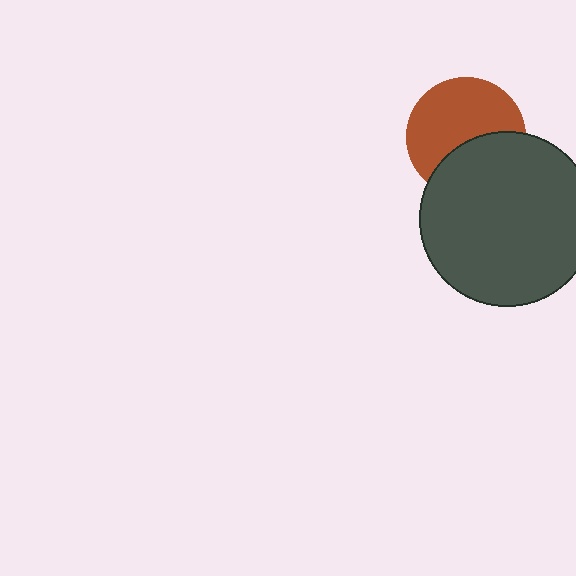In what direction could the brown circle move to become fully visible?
The brown circle could move up. That would shift it out from behind the dark gray circle entirely.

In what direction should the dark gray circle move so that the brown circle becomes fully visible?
The dark gray circle should move down. That is the shortest direction to clear the overlap and leave the brown circle fully visible.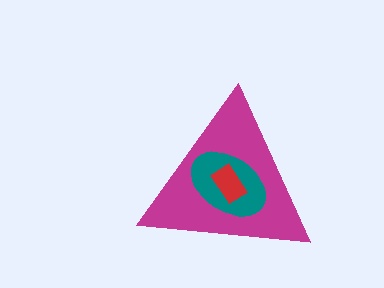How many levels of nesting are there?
3.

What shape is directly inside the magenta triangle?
The teal ellipse.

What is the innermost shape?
The red rectangle.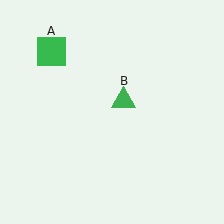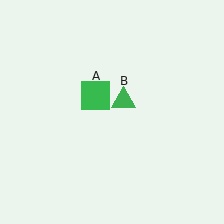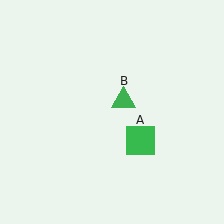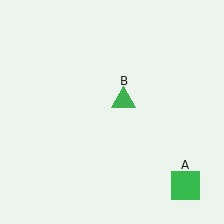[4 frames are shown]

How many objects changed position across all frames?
1 object changed position: green square (object A).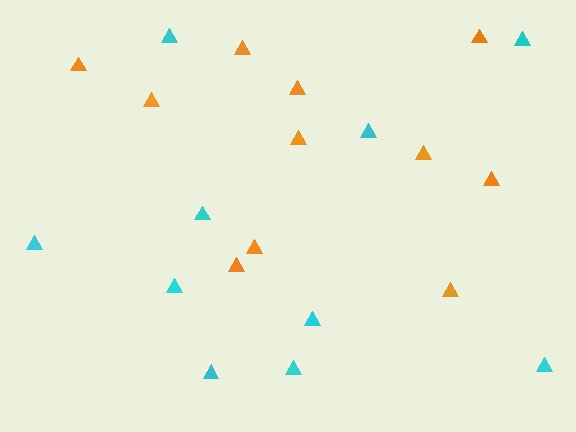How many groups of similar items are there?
There are 2 groups: one group of cyan triangles (10) and one group of orange triangles (11).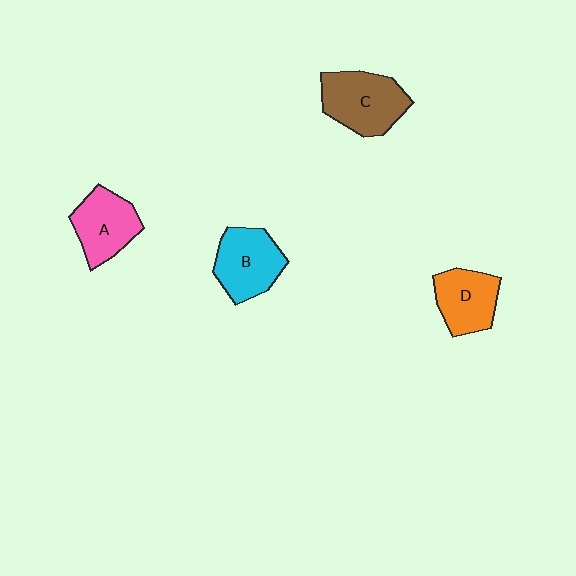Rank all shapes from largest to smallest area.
From largest to smallest: C (brown), B (cyan), A (pink), D (orange).